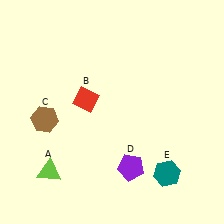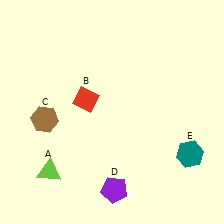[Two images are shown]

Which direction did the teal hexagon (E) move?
The teal hexagon (E) moved right.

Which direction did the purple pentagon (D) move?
The purple pentagon (D) moved down.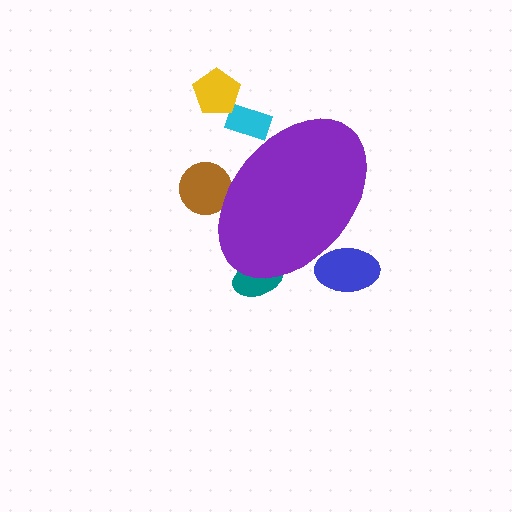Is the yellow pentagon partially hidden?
No, the yellow pentagon is fully visible.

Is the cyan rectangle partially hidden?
Yes, the cyan rectangle is partially hidden behind the purple ellipse.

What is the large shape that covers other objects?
A purple ellipse.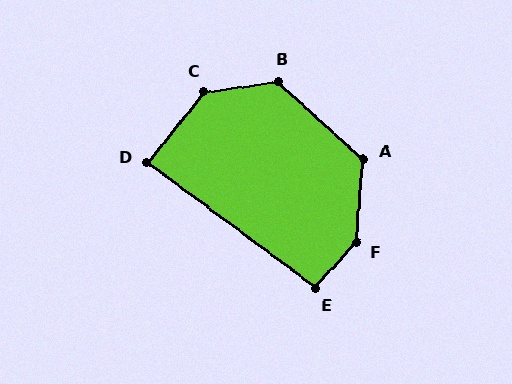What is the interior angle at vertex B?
Approximately 130 degrees (obtuse).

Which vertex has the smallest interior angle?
D, at approximately 88 degrees.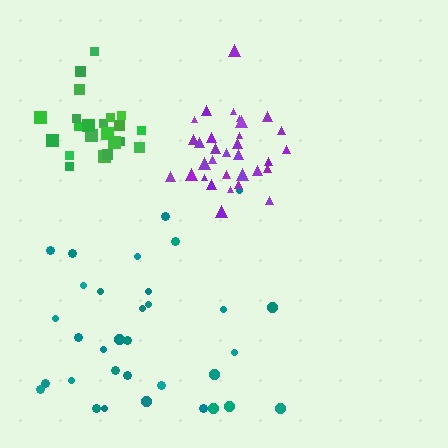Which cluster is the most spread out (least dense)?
Teal.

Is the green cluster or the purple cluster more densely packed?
Purple.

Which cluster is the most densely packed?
Purple.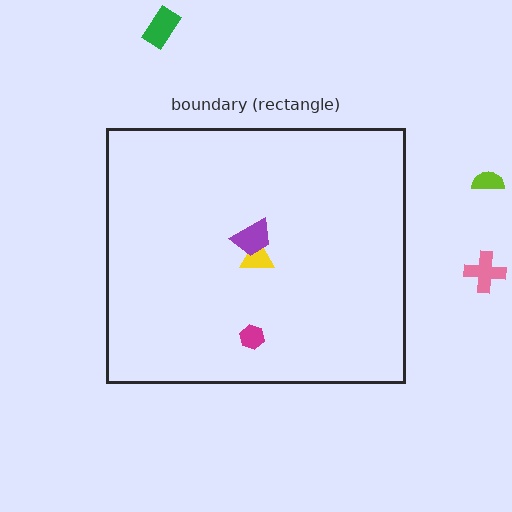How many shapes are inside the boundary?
3 inside, 3 outside.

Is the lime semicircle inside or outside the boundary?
Outside.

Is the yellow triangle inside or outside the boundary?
Inside.